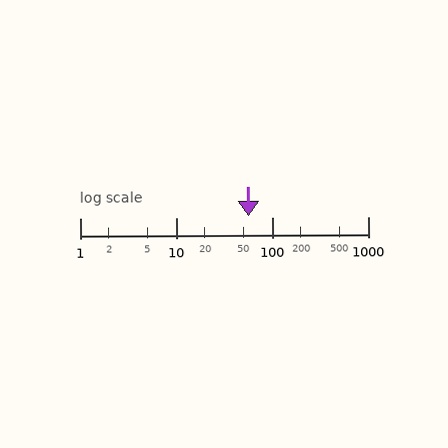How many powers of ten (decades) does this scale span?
The scale spans 3 decades, from 1 to 1000.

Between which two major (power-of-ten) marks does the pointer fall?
The pointer is between 10 and 100.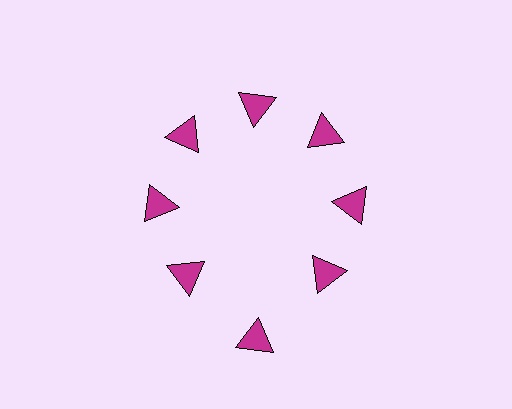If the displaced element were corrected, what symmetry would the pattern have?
It would have 8-fold rotational symmetry — the pattern would map onto itself every 45 degrees.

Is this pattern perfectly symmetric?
No. The 8 magenta triangles are arranged in a ring, but one element near the 6 o'clock position is pushed outward from the center, breaking the 8-fold rotational symmetry.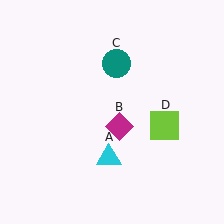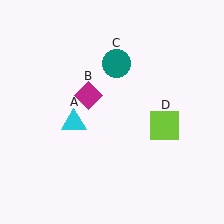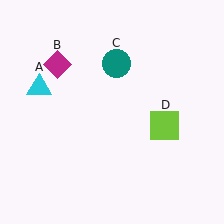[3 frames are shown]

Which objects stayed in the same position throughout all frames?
Teal circle (object C) and lime square (object D) remained stationary.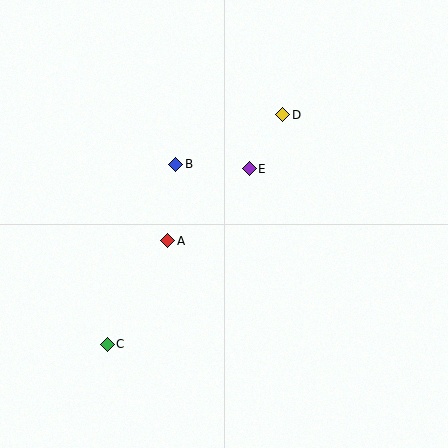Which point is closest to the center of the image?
Point A at (168, 241) is closest to the center.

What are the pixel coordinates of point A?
Point A is at (168, 241).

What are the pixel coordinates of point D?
Point D is at (283, 115).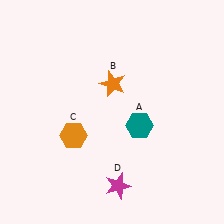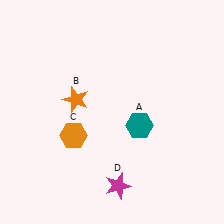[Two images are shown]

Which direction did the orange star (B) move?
The orange star (B) moved left.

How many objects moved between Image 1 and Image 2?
1 object moved between the two images.